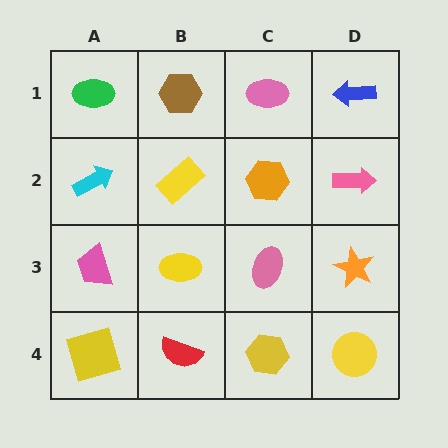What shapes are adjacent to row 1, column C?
An orange hexagon (row 2, column C), a brown hexagon (row 1, column B), a blue arrow (row 1, column D).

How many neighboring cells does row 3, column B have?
4.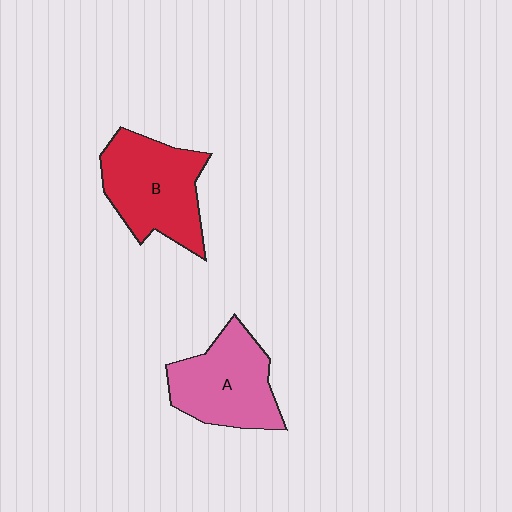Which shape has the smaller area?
Shape A (pink).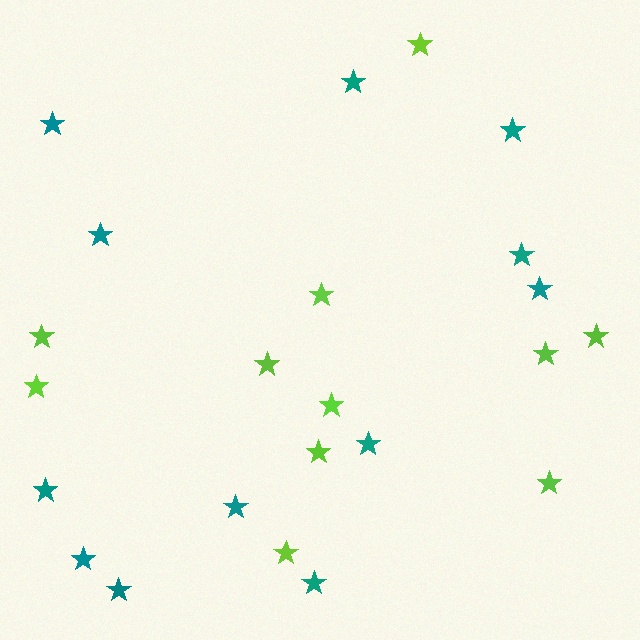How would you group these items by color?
There are 2 groups: one group of teal stars (12) and one group of lime stars (11).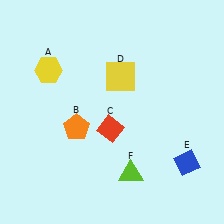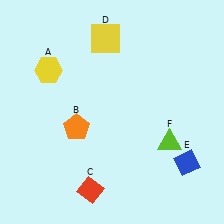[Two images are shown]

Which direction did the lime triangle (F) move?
The lime triangle (F) moved right.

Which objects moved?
The objects that moved are: the red diamond (C), the yellow square (D), the lime triangle (F).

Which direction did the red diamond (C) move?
The red diamond (C) moved down.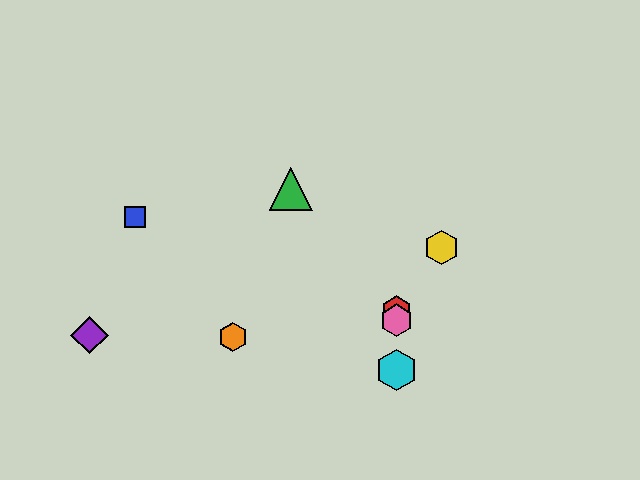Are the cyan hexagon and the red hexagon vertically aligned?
Yes, both are at x≈397.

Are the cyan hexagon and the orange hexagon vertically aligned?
No, the cyan hexagon is at x≈397 and the orange hexagon is at x≈233.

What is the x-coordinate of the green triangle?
The green triangle is at x≈291.